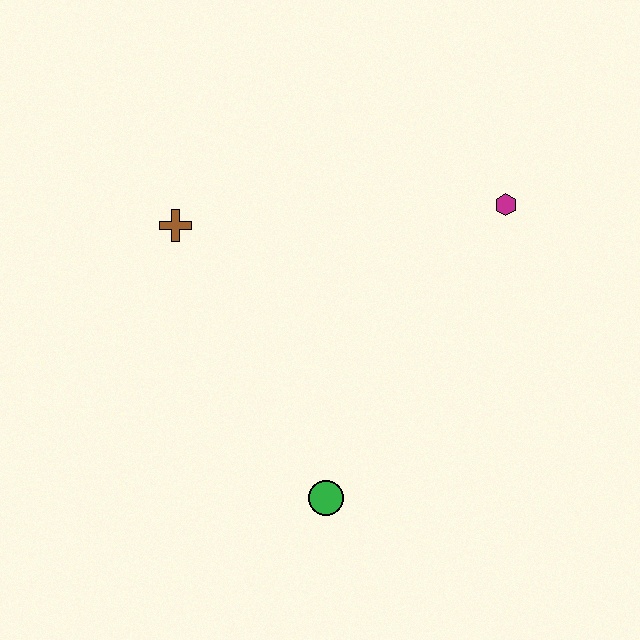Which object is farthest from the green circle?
The magenta hexagon is farthest from the green circle.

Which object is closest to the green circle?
The brown cross is closest to the green circle.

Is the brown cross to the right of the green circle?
No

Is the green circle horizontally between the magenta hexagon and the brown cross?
Yes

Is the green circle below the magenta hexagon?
Yes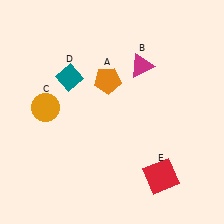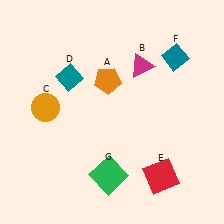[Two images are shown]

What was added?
A teal diamond (F), a green square (G) were added in Image 2.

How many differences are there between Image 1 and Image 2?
There are 2 differences between the two images.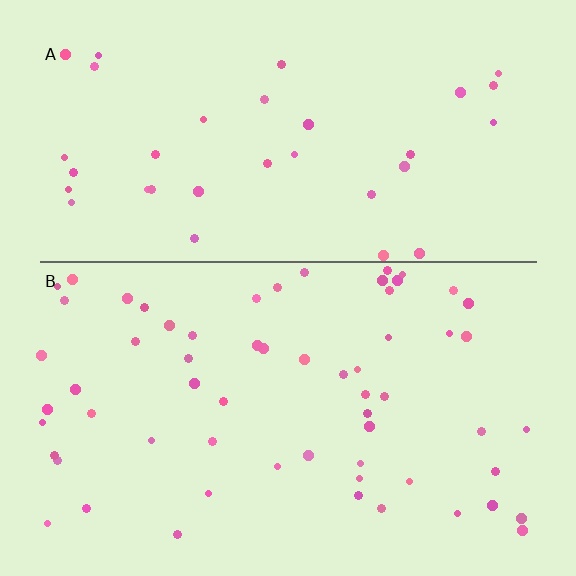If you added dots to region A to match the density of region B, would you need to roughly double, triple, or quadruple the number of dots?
Approximately double.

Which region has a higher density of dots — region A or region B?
B (the bottom).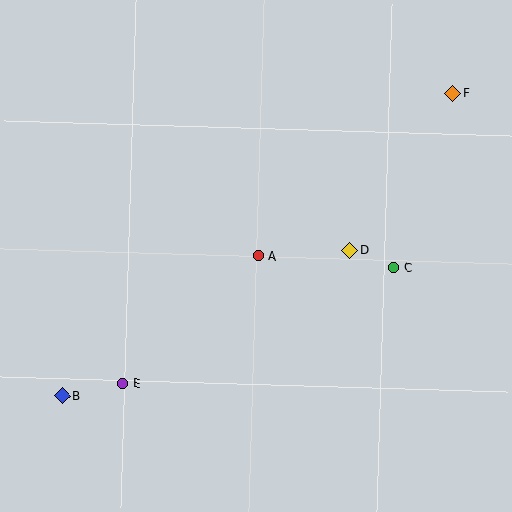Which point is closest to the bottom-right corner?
Point C is closest to the bottom-right corner.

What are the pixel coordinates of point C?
Point C is at (394, 267).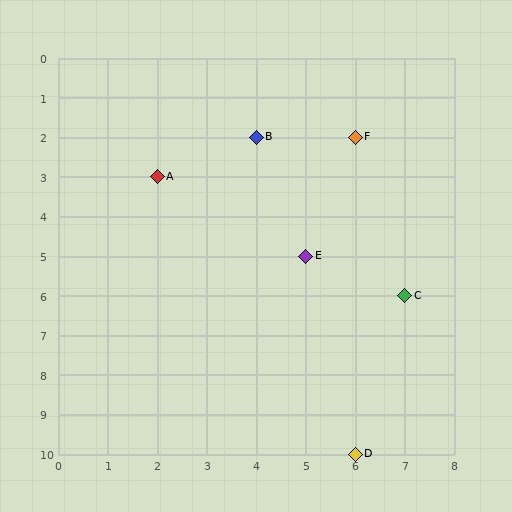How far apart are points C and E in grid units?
Points C and E are 2 columns and 1 row apart (about 2.2 grid units diagonally).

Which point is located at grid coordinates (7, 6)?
Point C is at (7, 6).